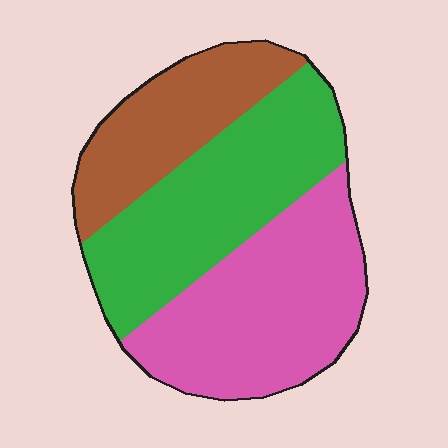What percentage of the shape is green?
Green takes up about three eighths (3/8) of the shape.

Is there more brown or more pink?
Pink.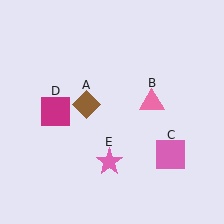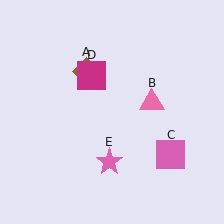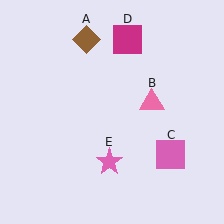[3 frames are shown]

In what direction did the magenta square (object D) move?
The magenta square (object D) moved up and to the right.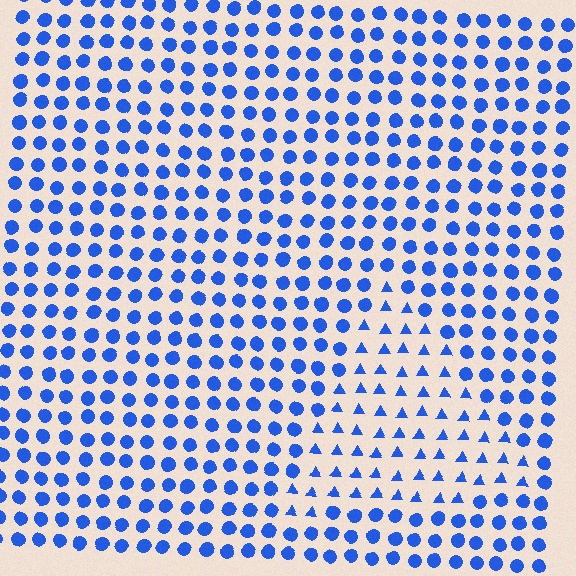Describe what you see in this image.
The image is filled with small blue elements arranged in a uniform grid. A triangle-shaped region contains triangles, while the surrounding area contains circles. The boundary is defined purely by the change in element shape.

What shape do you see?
I see a triangle.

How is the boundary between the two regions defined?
The boundary is defined by a change in element shape: triangles inside vs. circles outside. All elements share the same color and spacing.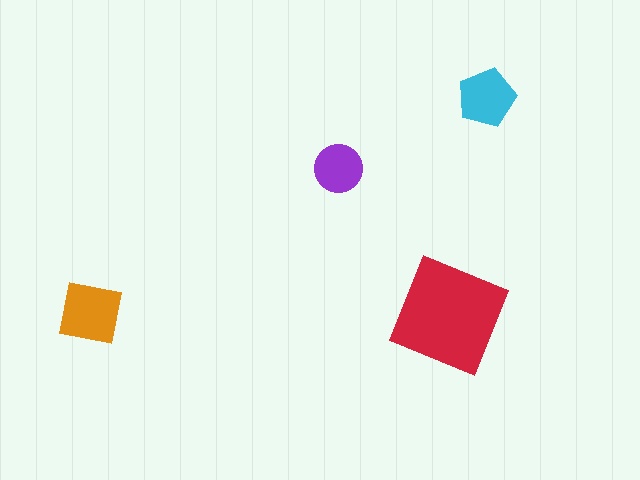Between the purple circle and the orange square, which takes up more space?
The orange square.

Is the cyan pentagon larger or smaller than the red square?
Smaller.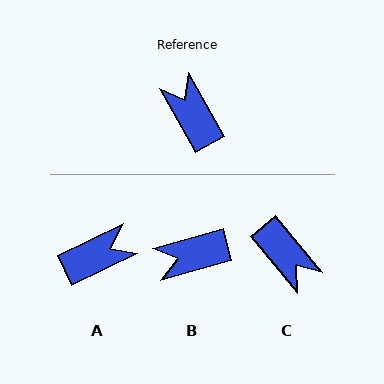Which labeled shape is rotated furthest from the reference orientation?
C, about 169 degrees away.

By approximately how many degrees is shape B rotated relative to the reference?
Approximately 77 degrees counter-clockwise.